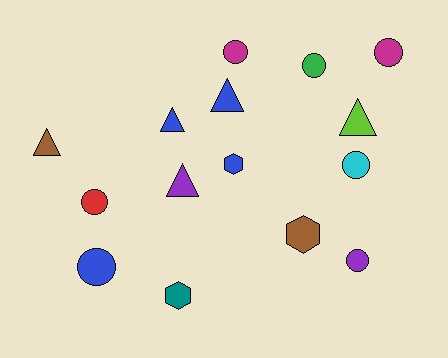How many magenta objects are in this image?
There are 2 magenta objects.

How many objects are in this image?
There are 15 objects.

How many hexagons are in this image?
There are 3 hexagons.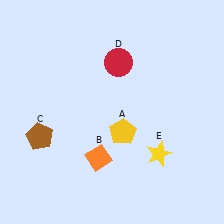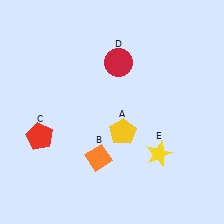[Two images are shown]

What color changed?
The pentagon (C) changed from brown in Image 1 to red in Image 2.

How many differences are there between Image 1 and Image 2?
There is 1 difference between the two images.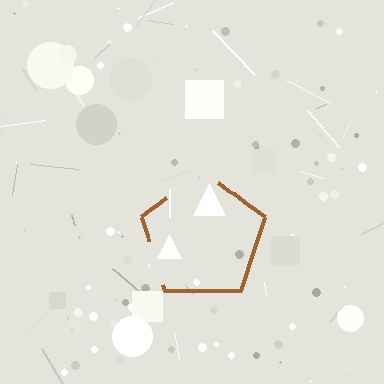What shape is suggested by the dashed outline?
The dashed outline suggests a pentagon.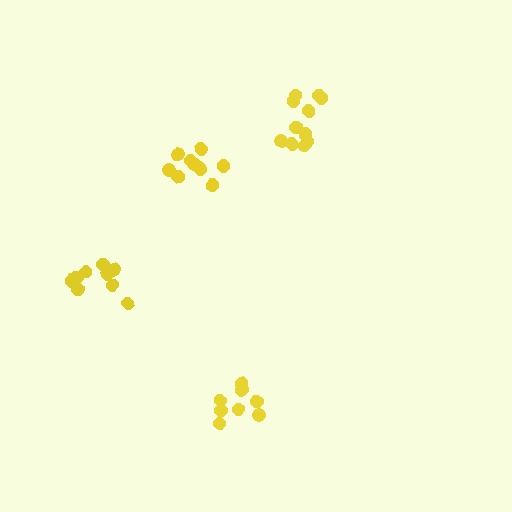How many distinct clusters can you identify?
There are 4 distinct clusters.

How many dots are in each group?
Group 1: 8 dots, Group 2: 10 dots, Group 3: 11 dots, Group 4: 10 dots (39 total).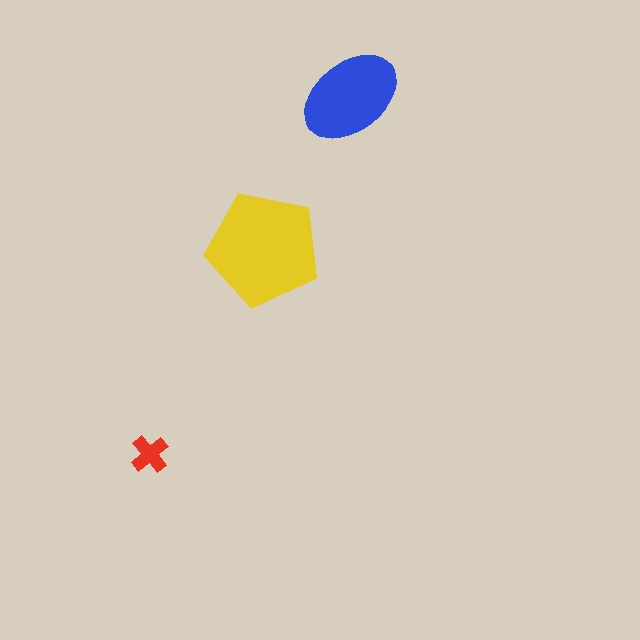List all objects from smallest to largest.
The red cross, the blue ellipse, the yellow pentagon.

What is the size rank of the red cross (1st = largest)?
3rd.